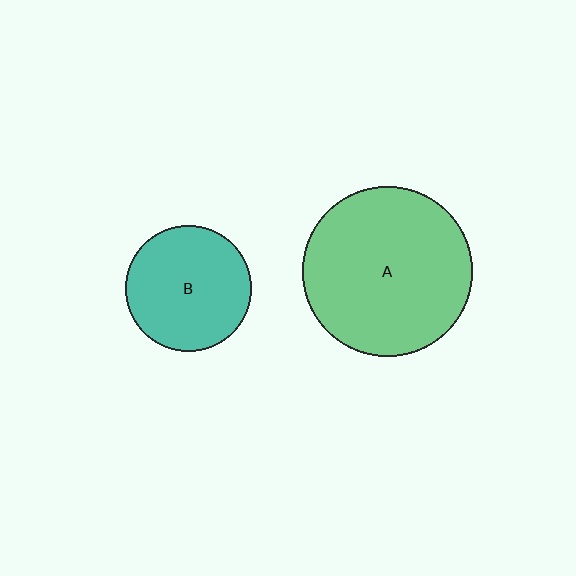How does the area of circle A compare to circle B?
Approximately 1.8 times.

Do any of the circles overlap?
No, none of the circles overlap.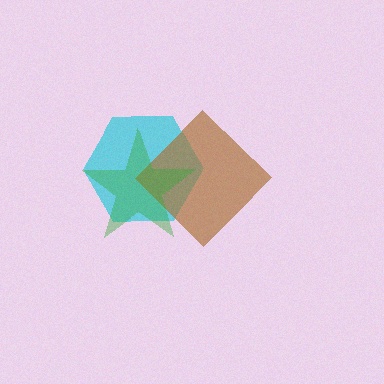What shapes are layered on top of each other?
The layered shapes are: a cyan hexagon, a brown diamond, a green star.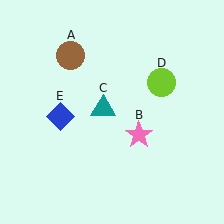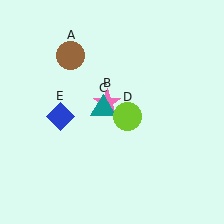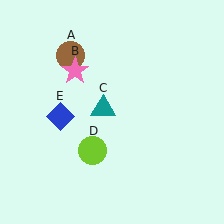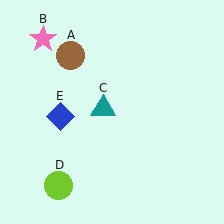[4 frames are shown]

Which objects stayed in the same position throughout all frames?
Brown circle (object A) and teal triangle (object C) and blue diamond (object E) remained stationary.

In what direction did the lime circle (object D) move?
The lime circle (object D) moved down and to the left.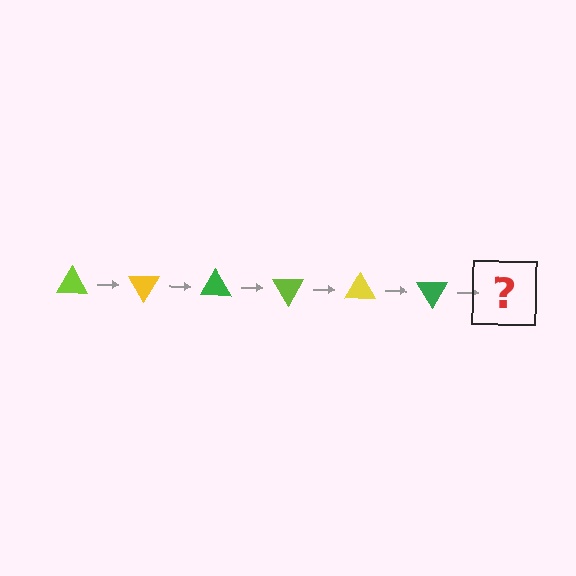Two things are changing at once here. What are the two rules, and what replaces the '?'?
The two rules are that it rotates 60 degrees each step and the color cycles through lime, yellow, and green. The '?' should be a lime triangle, rotated 360 degrees from the start.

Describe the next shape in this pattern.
It should be a lime triangle, rotated 360 degrees from the start.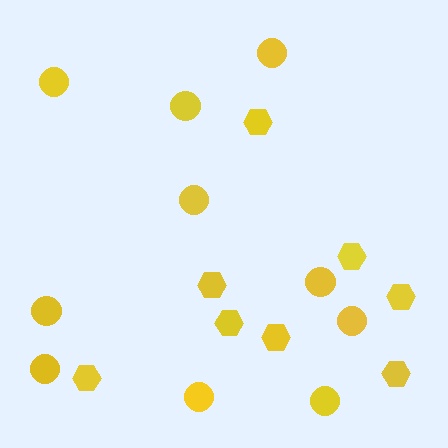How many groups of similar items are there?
There are 2 groups: one group of circles (10) and one group of hexagons (8).